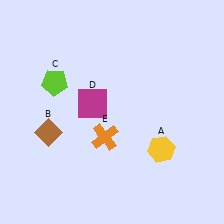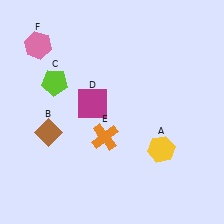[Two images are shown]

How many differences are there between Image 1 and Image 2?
There is 1 difference between the two images.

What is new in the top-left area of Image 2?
A pink hexagon (F) was added in the top-left area of Image 2.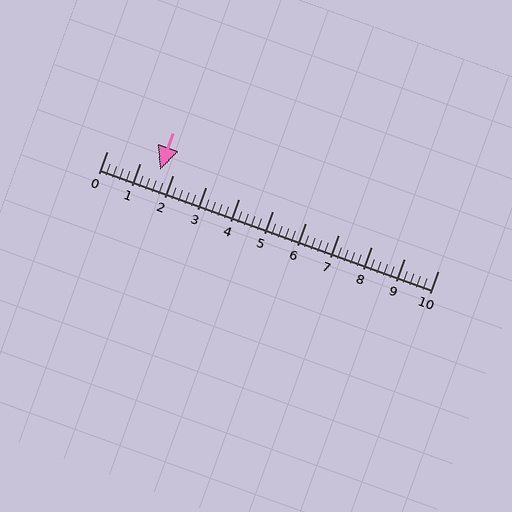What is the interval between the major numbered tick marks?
The major tick marks are spaced 1 units apart.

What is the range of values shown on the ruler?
The ruler shows values from 0 to 10.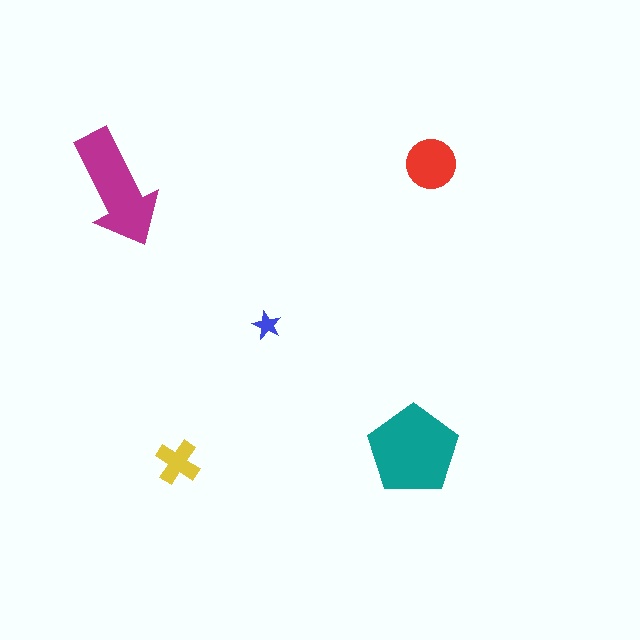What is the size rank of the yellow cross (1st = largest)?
4th.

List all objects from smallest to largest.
The blue star, the yellow cross, the red circle, the magenta arrow, the teal pentagon.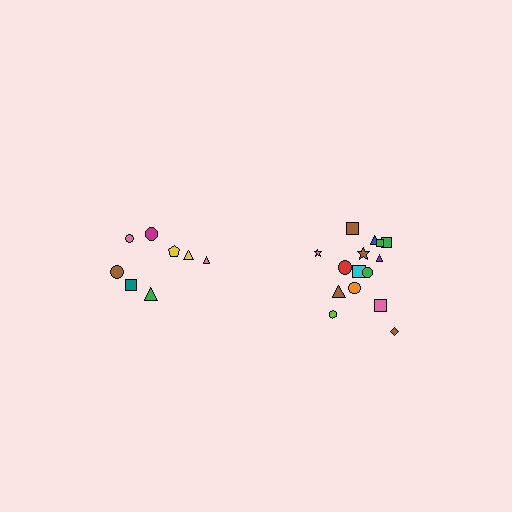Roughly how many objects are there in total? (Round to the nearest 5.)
Roughly 25 objects in total.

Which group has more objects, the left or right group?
The right group.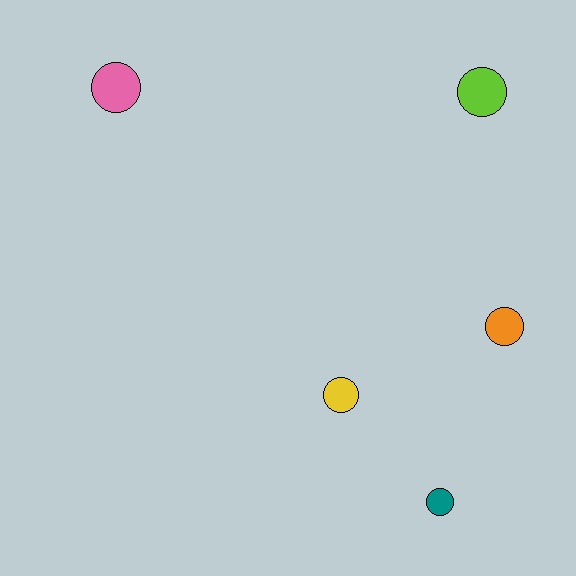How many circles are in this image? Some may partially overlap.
There are 5 circles.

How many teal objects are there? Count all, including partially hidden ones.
There is 1 teal object.